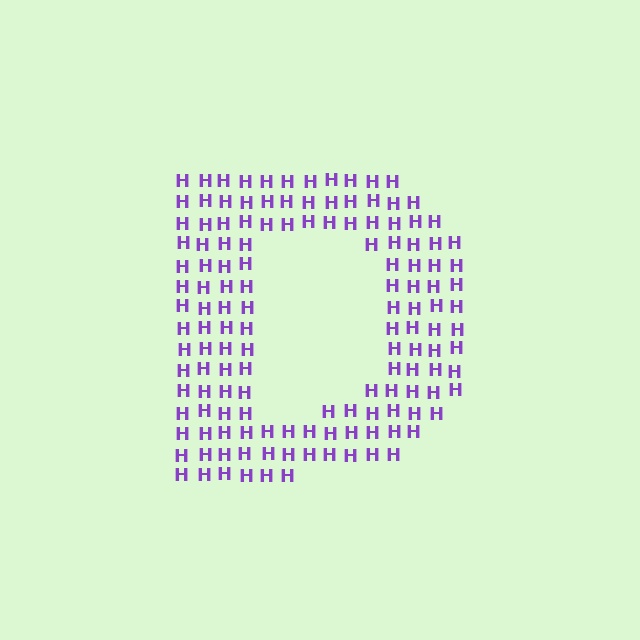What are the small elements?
The small elements are letter H's.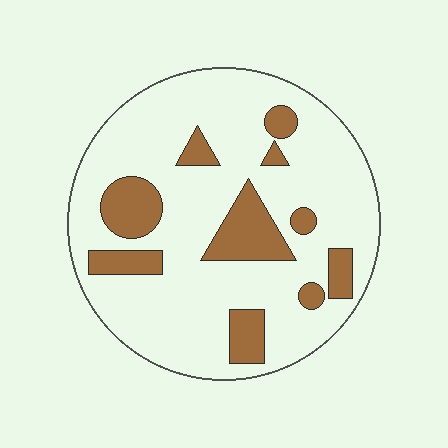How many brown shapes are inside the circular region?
10.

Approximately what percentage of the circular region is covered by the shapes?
Approximately 20%.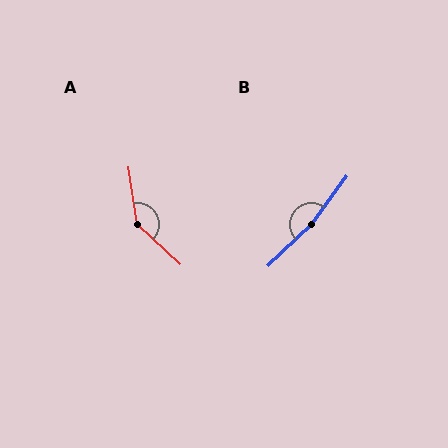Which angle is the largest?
B, at approximately 170 degrees.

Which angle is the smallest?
A, at approximately 141 degrees.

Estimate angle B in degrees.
Approximately 170 degrees.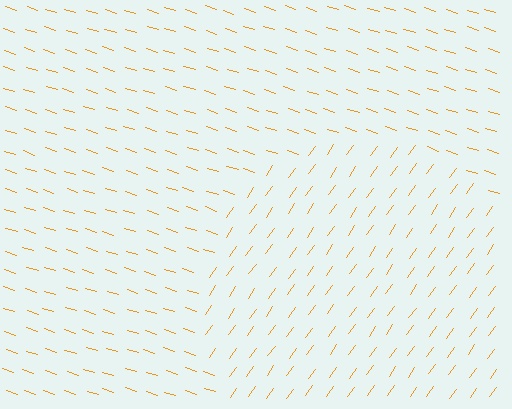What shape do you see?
I see a circle.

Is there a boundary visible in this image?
Yes, there is a texture boundary formed by a change in line orientation.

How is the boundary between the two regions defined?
The boundary is defined purely by a change in line orientation (approximately 72 degrees difference). All lines are the same color and thickness.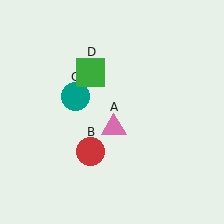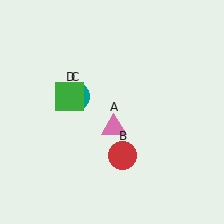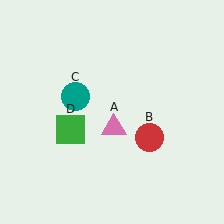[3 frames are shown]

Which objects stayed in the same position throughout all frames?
Pink triangle (object A) and teal circle (object C) remained stationary.